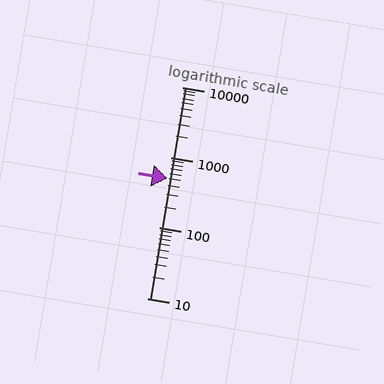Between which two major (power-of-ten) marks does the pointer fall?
The pointer is between 100 and 1000.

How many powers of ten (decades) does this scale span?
The scale spans 3 decades, from 10 to 10000.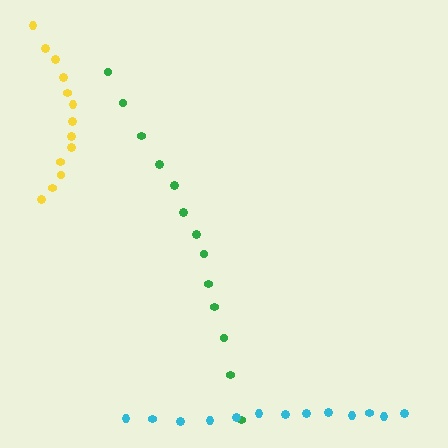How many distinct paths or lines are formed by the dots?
There are 3 distinct paths.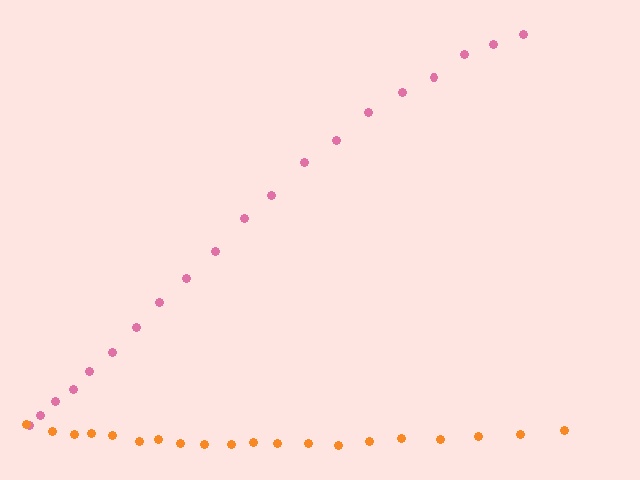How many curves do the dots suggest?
There are 2 distinct paths.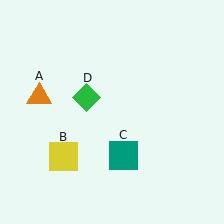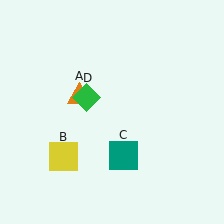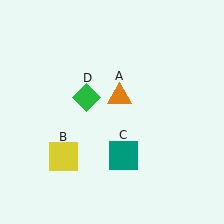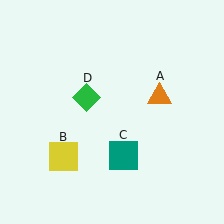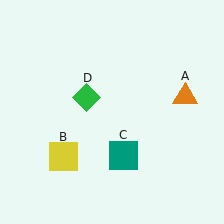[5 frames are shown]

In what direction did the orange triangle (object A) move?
The orange triangle (object A) moved right.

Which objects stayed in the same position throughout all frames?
Yellow square (object B) and teal square (object C) and green diamond (object D) remained stationary.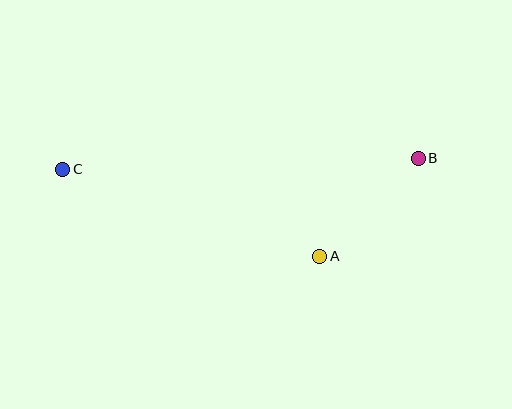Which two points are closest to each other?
Points A and B are closest to each other.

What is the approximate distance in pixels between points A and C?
The distance between A and C is approximately 272 pixels.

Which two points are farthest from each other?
Points B and C are farthest from each other.